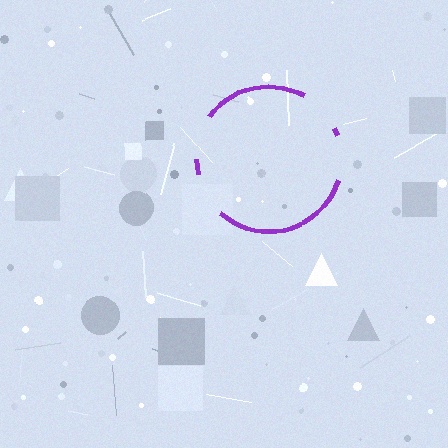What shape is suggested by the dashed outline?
The dashed outline suggests a circle.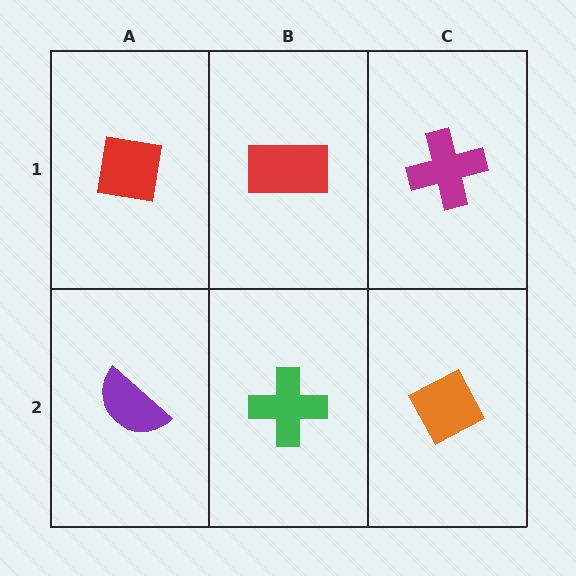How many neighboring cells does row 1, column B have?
3.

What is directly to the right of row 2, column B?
An orange diamond.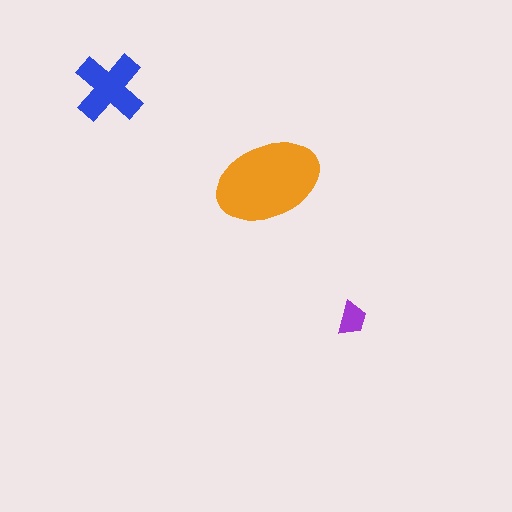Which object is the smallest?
The purple trapezoid.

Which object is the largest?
The orange ellipse.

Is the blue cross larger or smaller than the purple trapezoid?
Larger.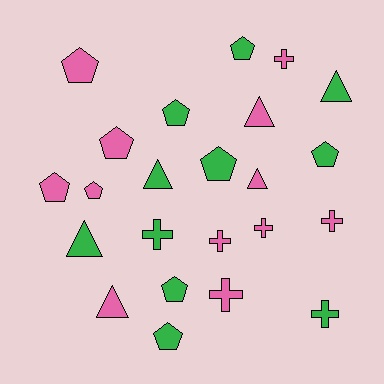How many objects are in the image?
There are 23 objects.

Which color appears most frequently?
Pink, with 12 objects.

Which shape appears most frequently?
Pentagon, with 10 objects.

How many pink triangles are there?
There are 3 pink triangles.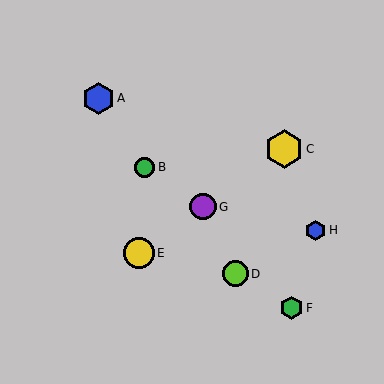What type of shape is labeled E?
Shape E is a yellow circle.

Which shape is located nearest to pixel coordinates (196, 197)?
The purple circle (labeled G) at (203, 207) is nearest to that location.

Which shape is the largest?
The yellow hexagon (labeled C) is the largest.